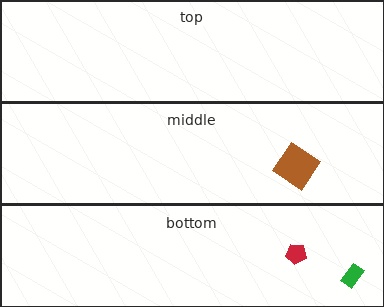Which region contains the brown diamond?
The middle region.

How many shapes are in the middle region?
1.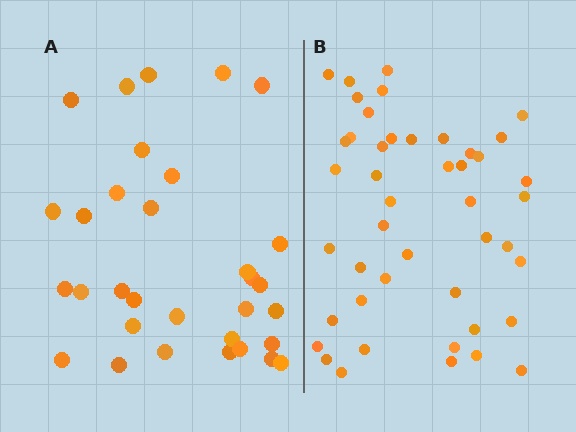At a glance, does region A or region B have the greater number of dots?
Region B (the right region) has more dots.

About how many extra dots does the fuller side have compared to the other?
Region B has approximately 15 more dots than region A.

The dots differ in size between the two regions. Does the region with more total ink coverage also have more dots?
No. Region A has more total ink coverage because its dots are larger, but region B actually contains more individual dots. Total area can be misleading — the number of items is what matters here.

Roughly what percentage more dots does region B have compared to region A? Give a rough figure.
About 40% more.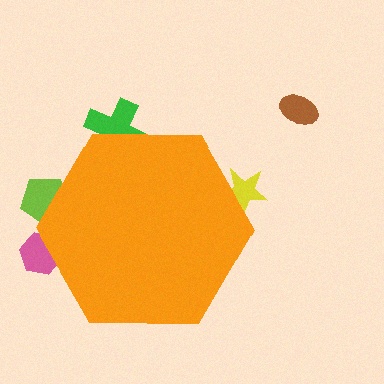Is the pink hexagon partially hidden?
Yes, the pink hexagon is partially hidden behind the orange hexagon.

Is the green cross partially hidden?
Yes, the green cross is partially hidden behind the orange hexagon.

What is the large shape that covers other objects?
An orange hexagon.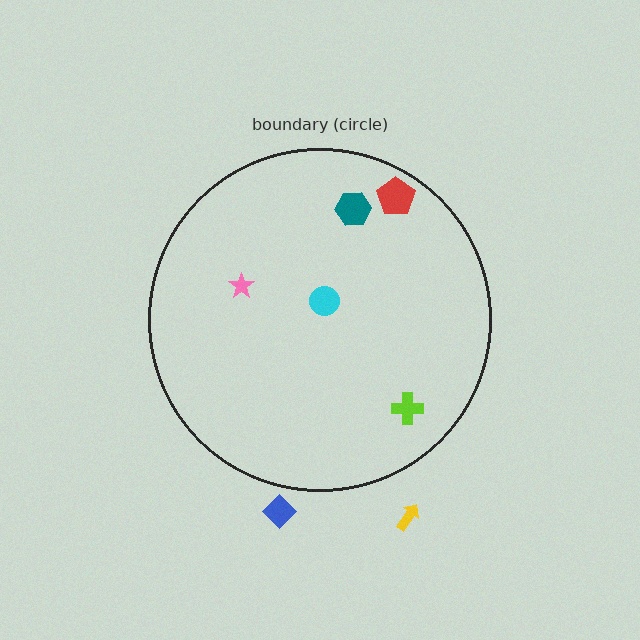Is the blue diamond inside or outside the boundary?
Outside.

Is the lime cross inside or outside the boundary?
Inside.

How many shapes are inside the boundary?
5 inside, 2 outside.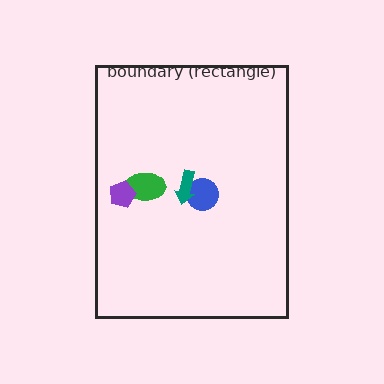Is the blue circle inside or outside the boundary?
Inside.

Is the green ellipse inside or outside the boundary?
Inside.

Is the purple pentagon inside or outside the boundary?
Inside.